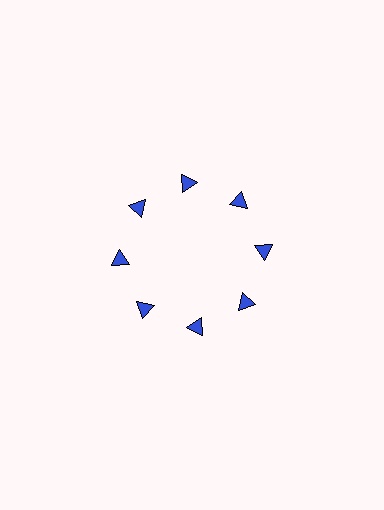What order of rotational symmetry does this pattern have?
This pattern has 8-fold rotational symmetry.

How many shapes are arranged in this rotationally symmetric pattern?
There are 8 shapes, arranged in 8 groups of 1.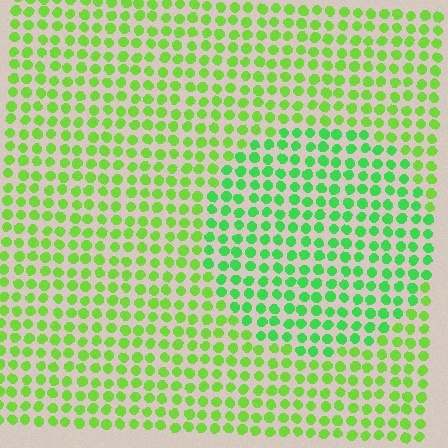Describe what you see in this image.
The image is filled with small lime elements in a uniform arrangement. A circle-shaped region is visible where the elements are tinted to a slightly different hue, forming a subtle color boundary.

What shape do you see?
I see a circle.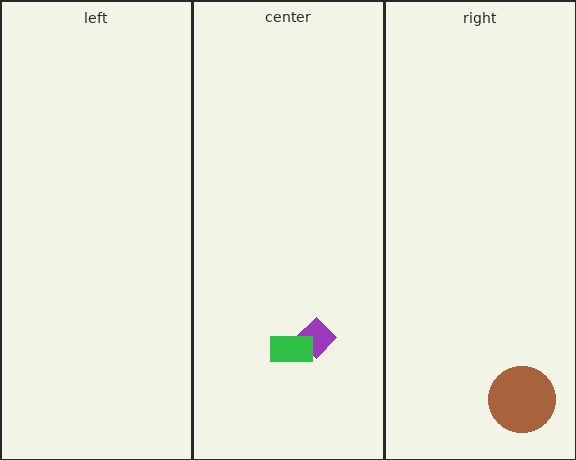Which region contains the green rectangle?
The center region.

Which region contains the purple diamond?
The center region.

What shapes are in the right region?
The brown circle.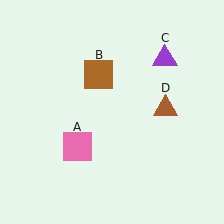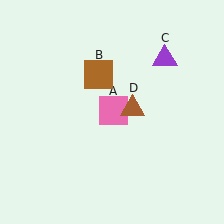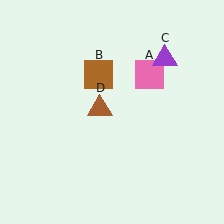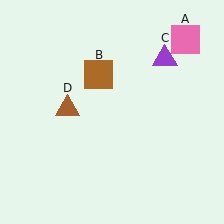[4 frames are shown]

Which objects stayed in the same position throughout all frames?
Brown square (object B) and purple triangle (object C) remained stationary.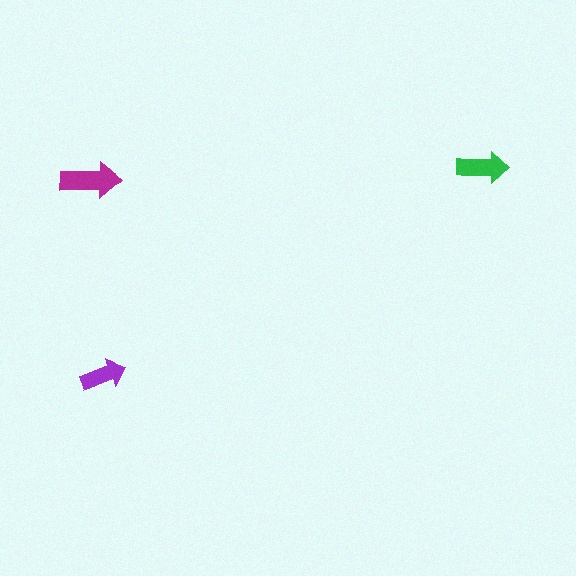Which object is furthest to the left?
The magenta arrow is leftmost.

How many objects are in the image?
There are 3 objects in the image.